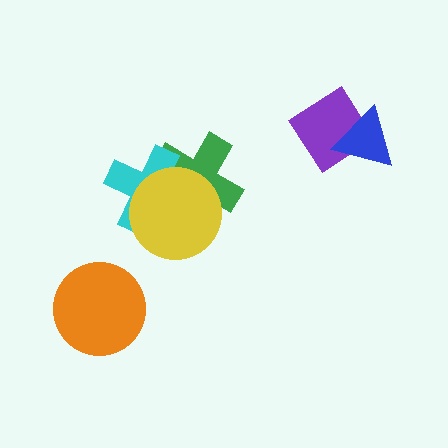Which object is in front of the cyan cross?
The yellow circle is in front of the cyan cross.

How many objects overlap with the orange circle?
0 objects overlap with the orange circle.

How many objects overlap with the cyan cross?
2 objects overlap with the cyan cross.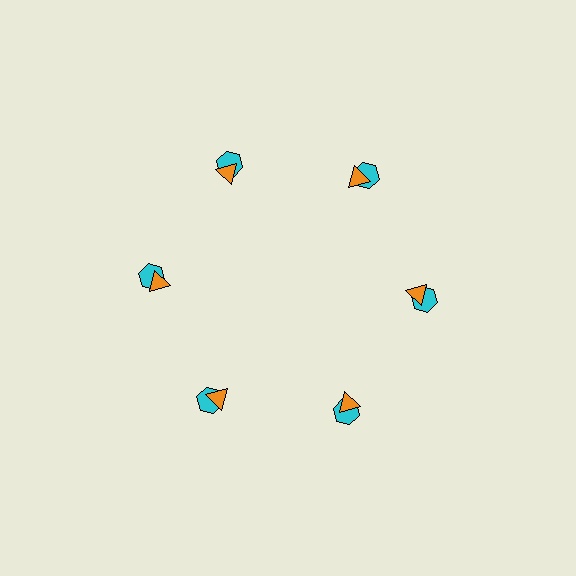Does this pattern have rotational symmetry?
Yes, this pattern has 6-fold rotational symmetry. It looks the same after rotating 60 degrees around the center.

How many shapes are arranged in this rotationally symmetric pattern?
There are 12 shapes, arranged in 6 groups of 2.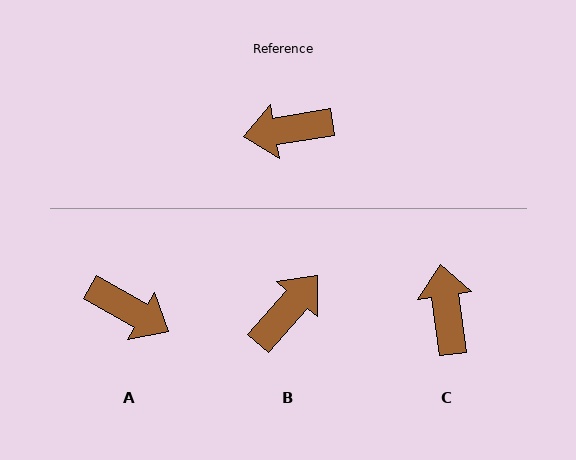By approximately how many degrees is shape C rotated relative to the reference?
Approximately 91 degrees clockwise.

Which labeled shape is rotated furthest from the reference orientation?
A, about 141 degrees away.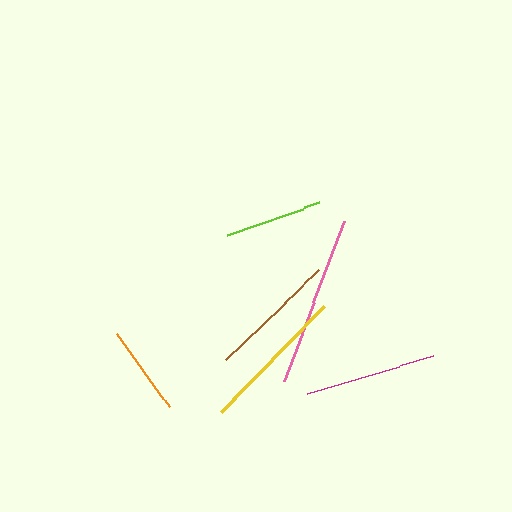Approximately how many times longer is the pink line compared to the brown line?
The pink line is approximately 1.3 times the length of the brown line.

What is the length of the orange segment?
The orange segment is approximately 90 pixels long.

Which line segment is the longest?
The pink line is the longest at approximately 170 pixels.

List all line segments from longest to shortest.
From longest to shortest: pink, yellow, magenta, brown, lime, orange.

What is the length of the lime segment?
The lime segment is approximately 98 pixels long.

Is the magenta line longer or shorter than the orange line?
The magenta line is longer than the orange line.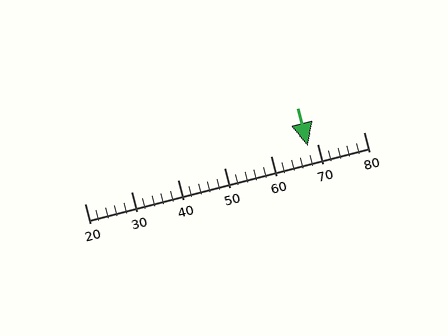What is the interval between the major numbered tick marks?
The major tick marks are spaced 10 units apart.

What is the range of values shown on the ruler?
The ruler shows values from 20 to 80.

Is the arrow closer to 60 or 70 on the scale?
The arrow is closer to 70.